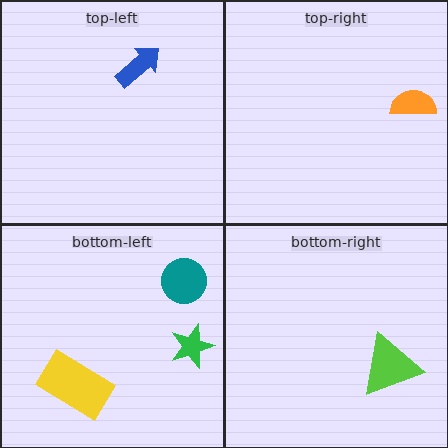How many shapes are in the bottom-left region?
3.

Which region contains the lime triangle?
The bottom-right region.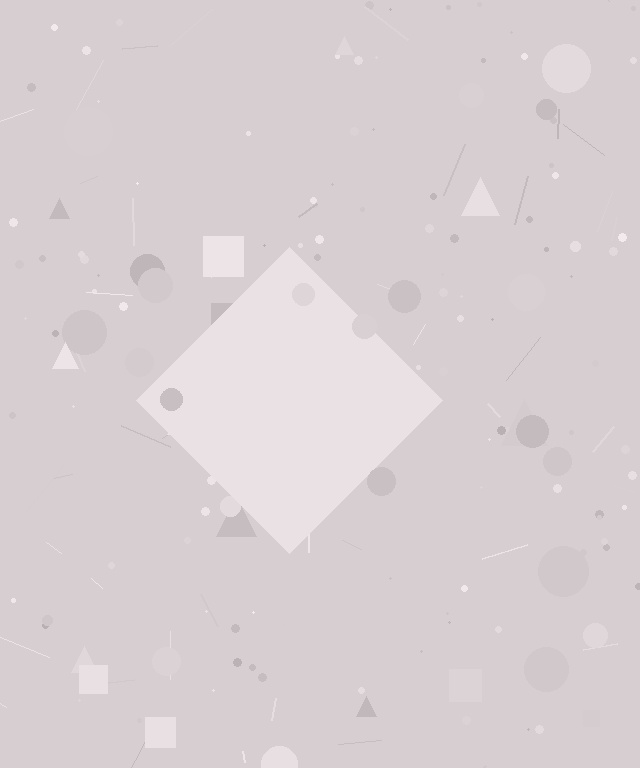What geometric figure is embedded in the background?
A diamond is embedded in the background.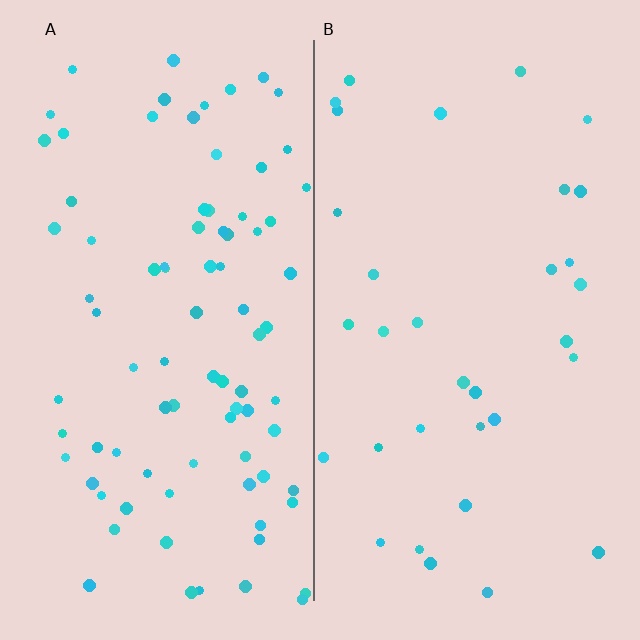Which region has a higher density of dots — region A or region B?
A (the left).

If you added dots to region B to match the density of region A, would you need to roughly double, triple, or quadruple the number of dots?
Approximately triple.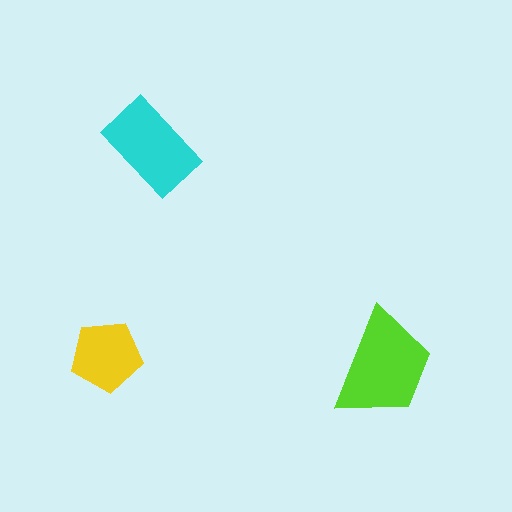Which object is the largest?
The lime trapezoid.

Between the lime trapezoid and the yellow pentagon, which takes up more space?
The lime trapezoid.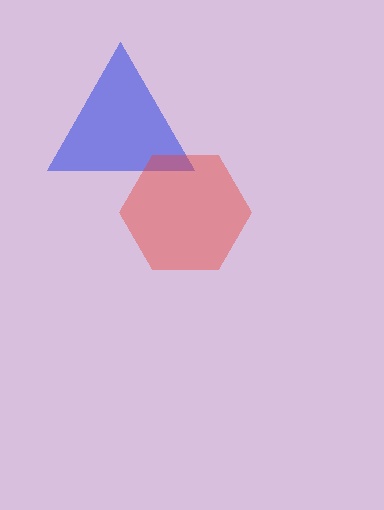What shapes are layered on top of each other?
The layered shapes are: a blue triangle, a red hexagon.